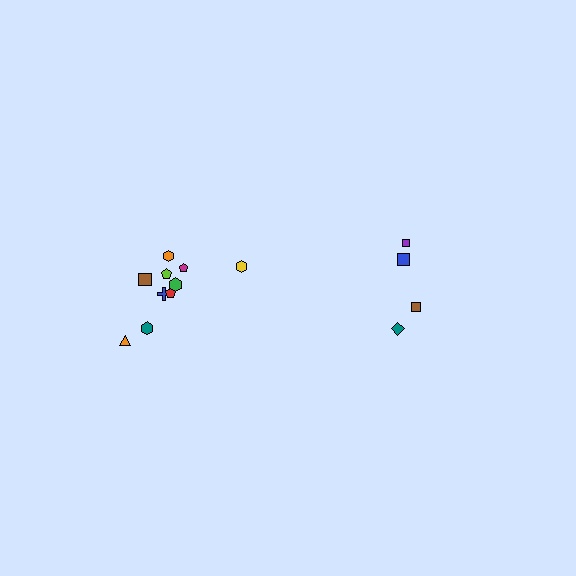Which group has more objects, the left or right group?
The left group.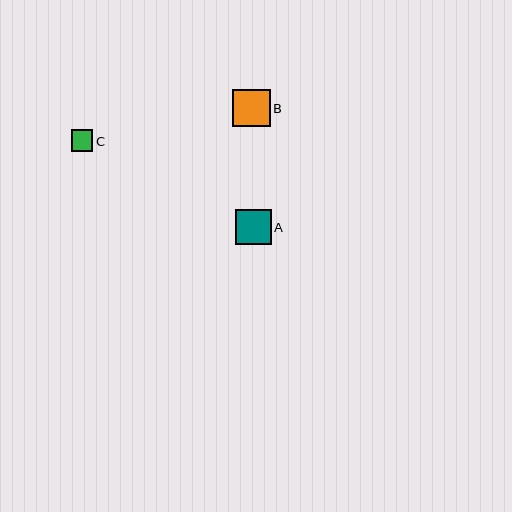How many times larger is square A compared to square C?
Square A is approximately 1.6 times the size of square C.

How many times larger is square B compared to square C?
Square B is approximately 1.7 times the size of square C.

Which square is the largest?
Square B is the largest with a size of approximately 37 pixels.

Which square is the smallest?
Square C is the smallest with a size of approximately 22 pixels.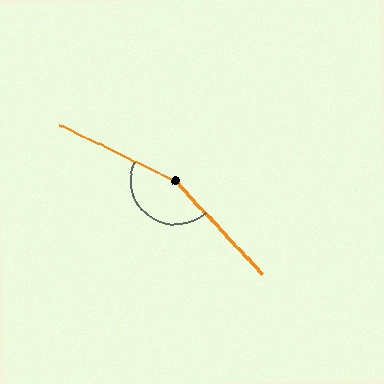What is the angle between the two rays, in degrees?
Approximately 159 degrees.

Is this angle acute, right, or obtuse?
It is obtuse.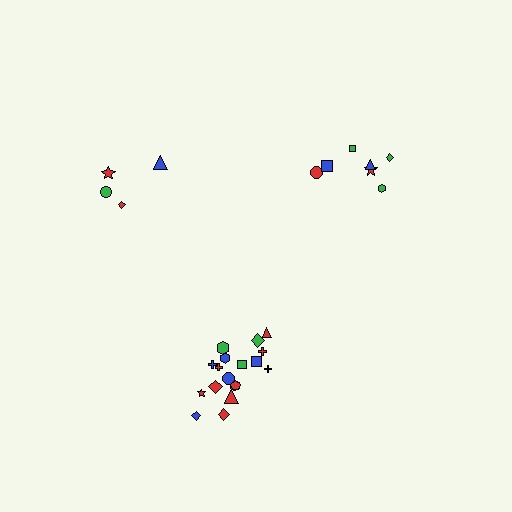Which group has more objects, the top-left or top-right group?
The top-right group.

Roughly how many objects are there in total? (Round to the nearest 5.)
Roughly 30 objects in total.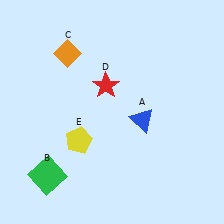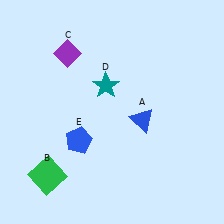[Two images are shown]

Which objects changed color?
C changed from orange to purple. D changed from red to teal. E changed from yellow to blue.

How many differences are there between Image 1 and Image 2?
There are 3 differences between the two images.